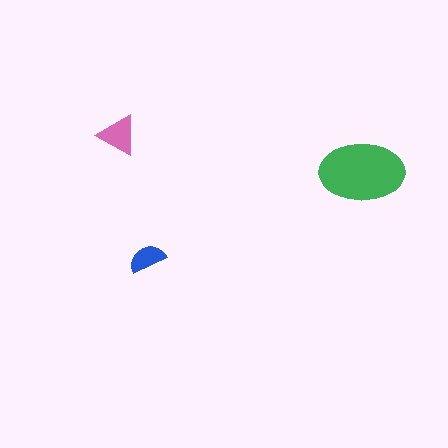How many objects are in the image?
There are 3 objects in the image.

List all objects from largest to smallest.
The green ellipse, the pink triangle, the blue semicircle.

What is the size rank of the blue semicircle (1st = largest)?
3rd.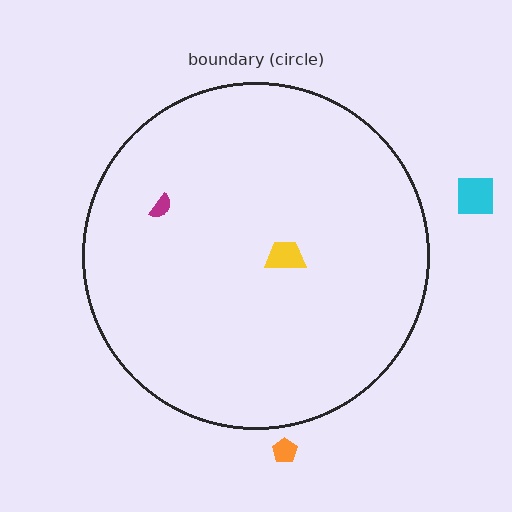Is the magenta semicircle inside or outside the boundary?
Inside.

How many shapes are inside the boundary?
2 inside, 2 outside.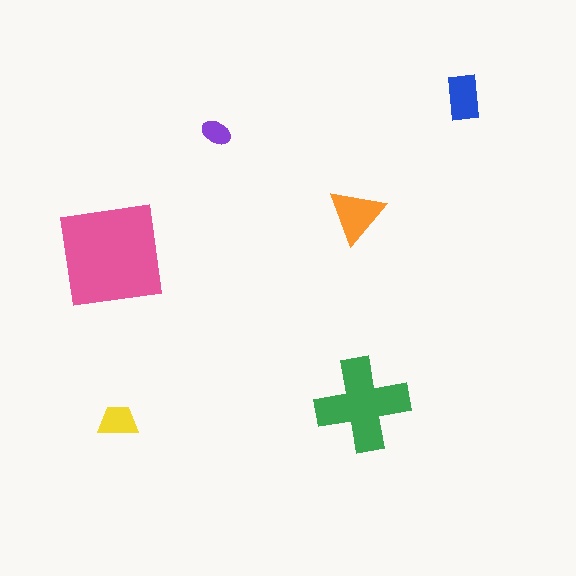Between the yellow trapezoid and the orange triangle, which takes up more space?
The orange triangle.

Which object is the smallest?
The purple ellipse.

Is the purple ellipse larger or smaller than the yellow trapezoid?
Smaller.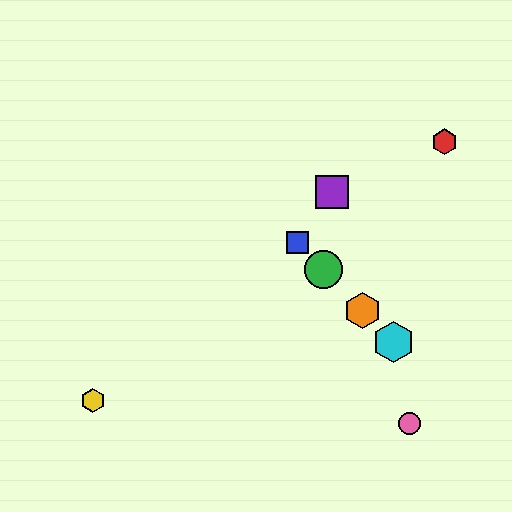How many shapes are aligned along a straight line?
4 shapes (the blue square, the green circle, the orange hexagon, the cyan hexagon) are aligned along a straight line.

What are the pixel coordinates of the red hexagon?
The red hexagon is at (445, 142).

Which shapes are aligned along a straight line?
The blue square, the green circle, the orange hexagon, the cyan hexagon are aligned along a straight line.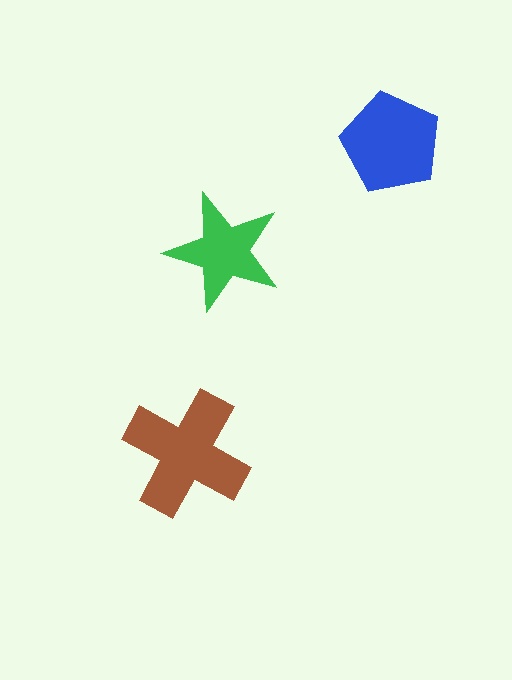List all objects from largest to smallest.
The brown cross, the blue pentagon, the green star.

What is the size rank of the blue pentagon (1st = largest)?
2nd.